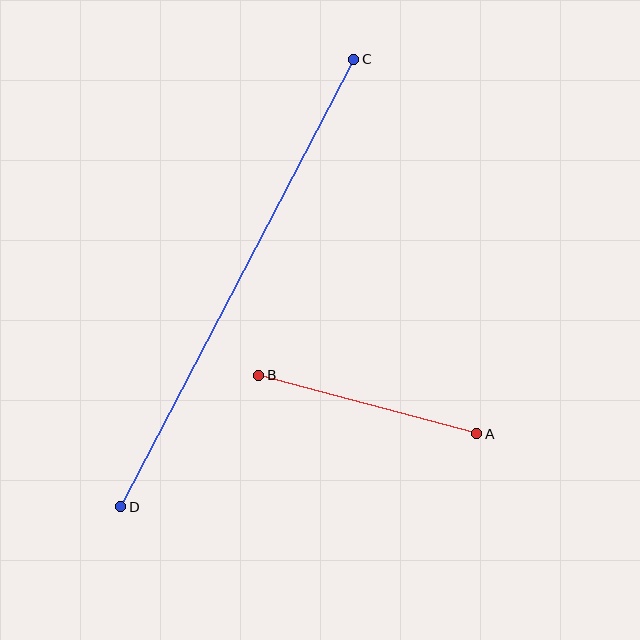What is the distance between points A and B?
The distance is approximately 226 pixels.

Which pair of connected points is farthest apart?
Points C and D are farthest apart.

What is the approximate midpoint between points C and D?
The midpoint is at approximately (237, 283) pixels.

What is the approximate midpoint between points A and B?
The midpoint is at approximately (368, 405) pixels.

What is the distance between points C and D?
The distance is approximately 505 pixels.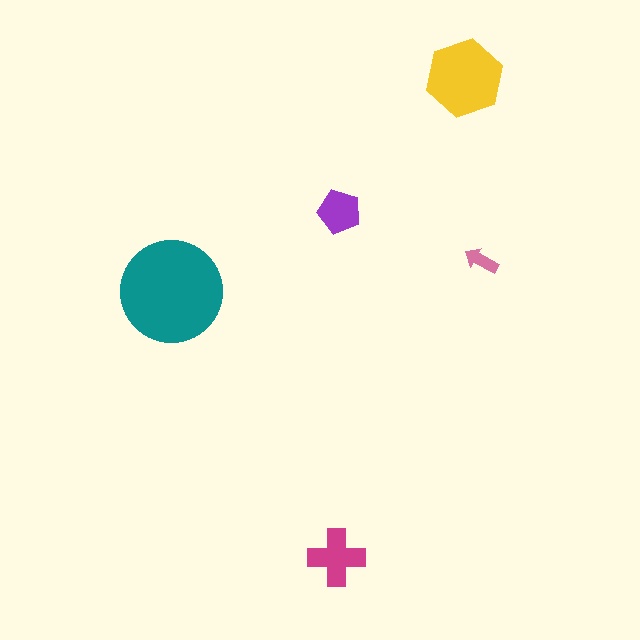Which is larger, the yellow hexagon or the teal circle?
The teal circle.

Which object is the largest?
The teal circle.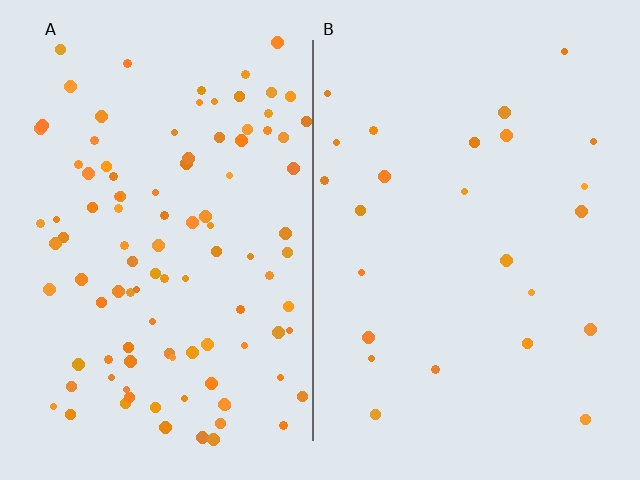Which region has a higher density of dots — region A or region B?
A (the left).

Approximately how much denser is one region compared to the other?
Approximately 4.1× — region A over region B.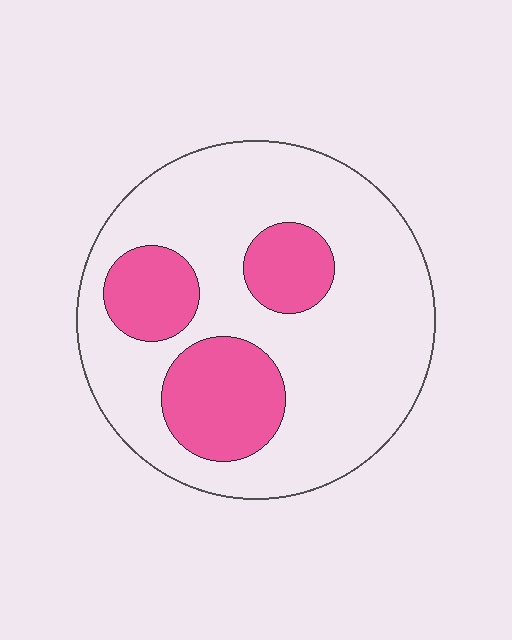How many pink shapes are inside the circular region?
3.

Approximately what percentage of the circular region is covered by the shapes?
Approximately 25%.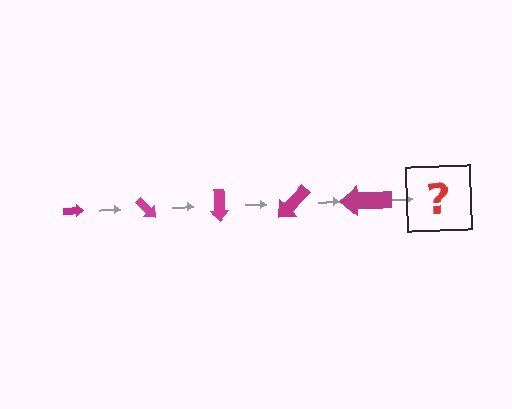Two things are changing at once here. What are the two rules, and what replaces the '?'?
The two rules are that the arrow grows larger each step and it rotates 45 degrees each step. The '?' should be an arrow, larger than the previous one and rotated 225 degrees from the start.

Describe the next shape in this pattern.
It should be an arrow, larger than the previous one and rotated 225 degrees from the start.